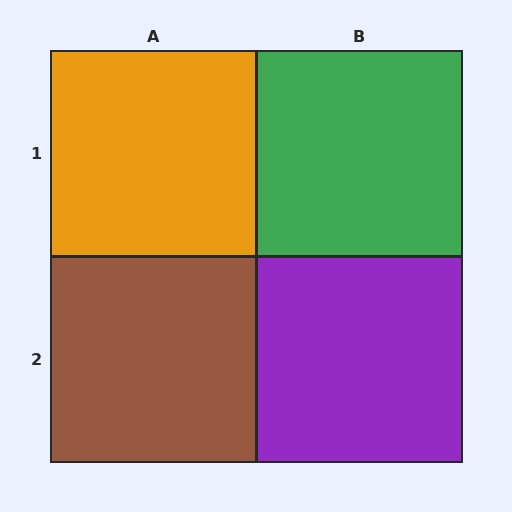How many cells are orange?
1 cell is orange.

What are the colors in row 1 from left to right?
Orange, green.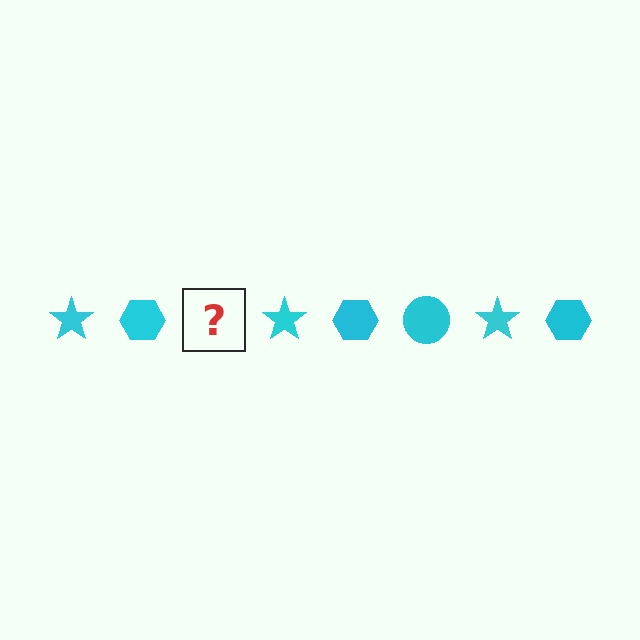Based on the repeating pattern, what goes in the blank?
The blank should be a cyan circle.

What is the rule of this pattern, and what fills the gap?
The rule is that the pattern cycles through star, hexagon, circle shapes in cyan. The gap should be filled with a cyan circle.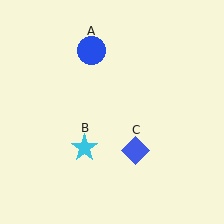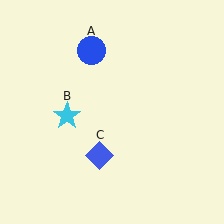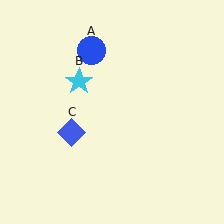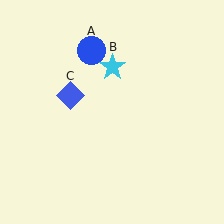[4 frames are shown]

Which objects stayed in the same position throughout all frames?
Blue circle (object A) remained stationary.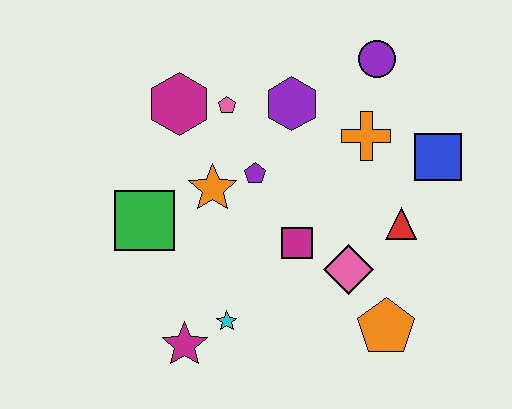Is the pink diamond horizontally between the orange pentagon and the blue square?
No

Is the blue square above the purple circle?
No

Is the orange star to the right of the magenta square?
No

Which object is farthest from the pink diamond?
The magenta hexagon is farthest from the pink diamond.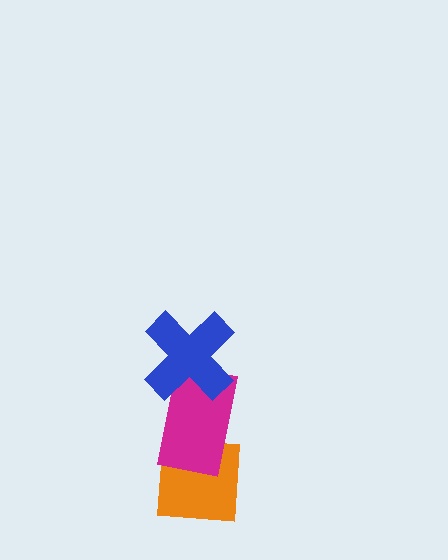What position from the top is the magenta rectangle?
The magenta rectangle is 2nd from the top.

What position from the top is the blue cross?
The blue cross is 1st from the top.